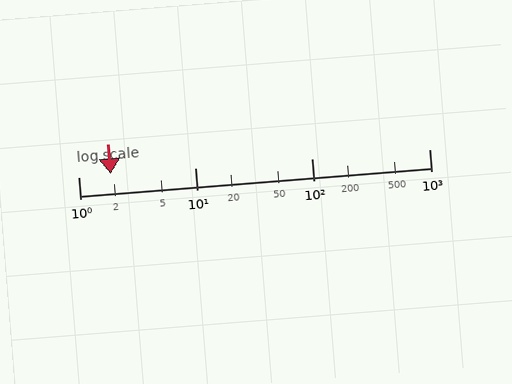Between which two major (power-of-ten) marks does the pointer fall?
The pointer is between 1 and 10.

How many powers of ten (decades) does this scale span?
The scale spans 3 decades, from 1 to 1000.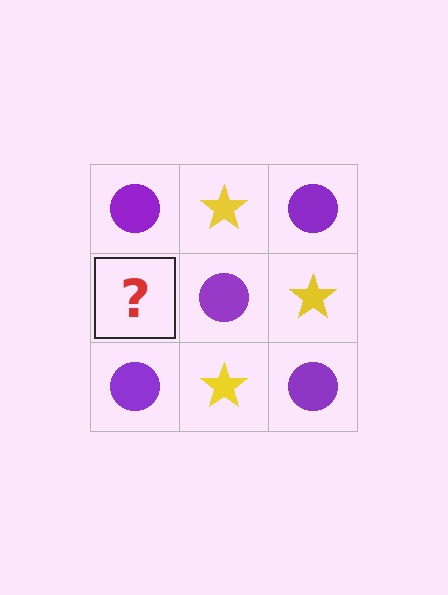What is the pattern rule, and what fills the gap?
The rule is that it alternates purple circle and yellow star in a checkerboard pattern. The gap should be filled with a yellow star.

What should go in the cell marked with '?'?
The missing cell should contain a yellow star.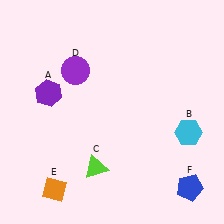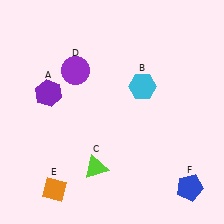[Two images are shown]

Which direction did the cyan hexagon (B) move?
The cyan hexagon (B) moved left.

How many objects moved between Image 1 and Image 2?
1 object moved between the two images.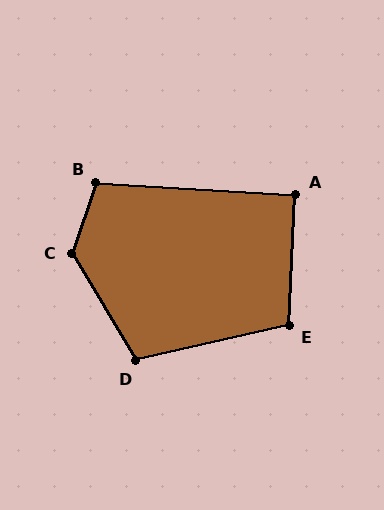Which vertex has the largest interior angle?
C, at approximately 131 degrees.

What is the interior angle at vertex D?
Approximately 108 degrees (obtuse).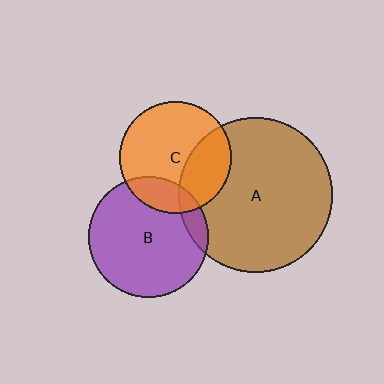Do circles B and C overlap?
Yes.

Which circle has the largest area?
Circle A (brown).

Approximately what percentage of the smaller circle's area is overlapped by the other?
Approximately 20%.